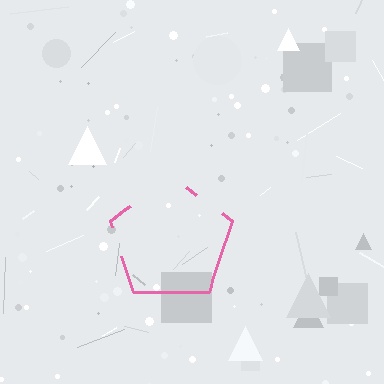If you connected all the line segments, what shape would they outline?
They would outline a pentagon.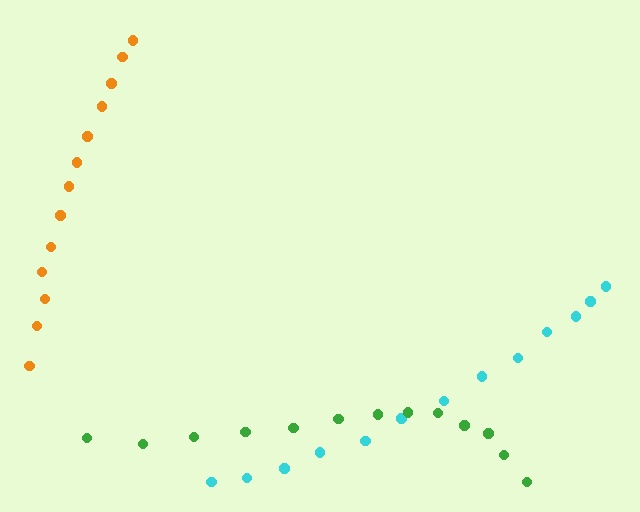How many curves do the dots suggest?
There are 3 distinct paths.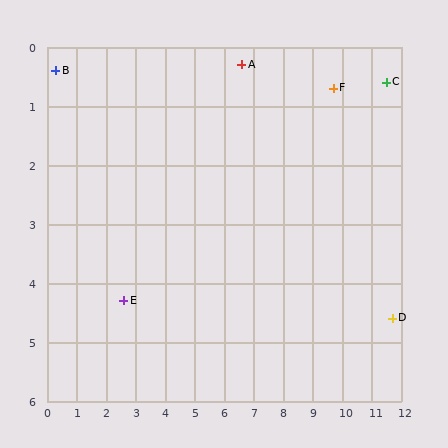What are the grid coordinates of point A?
Point A is at approximately (6.6, 0.3).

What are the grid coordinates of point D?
Point D is at approximately (11.7, 4.6).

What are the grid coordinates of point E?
Point E is at approximately (2.6, 4.3).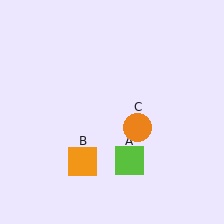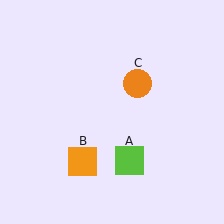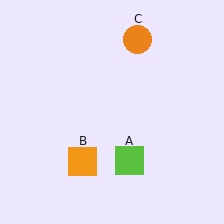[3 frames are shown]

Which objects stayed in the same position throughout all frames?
Lime square (object A) and orange square (object B) remained stationary.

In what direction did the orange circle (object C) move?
The orange circle (object C) moved up.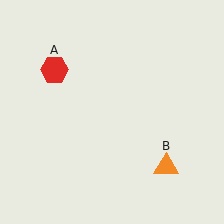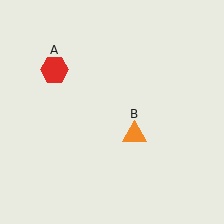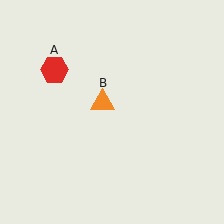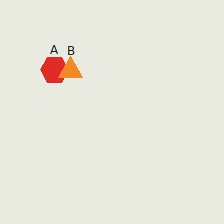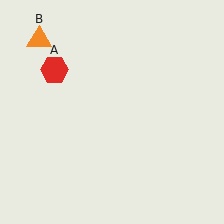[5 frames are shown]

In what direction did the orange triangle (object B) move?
The orange triangle (object B) moved up and to the left.